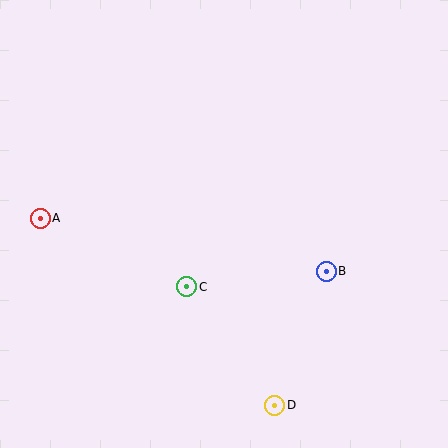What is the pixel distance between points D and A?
The distance between D and A is 300 pixels.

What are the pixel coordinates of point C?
Point C is at (187, 287).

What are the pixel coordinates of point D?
Point D is at (275, 405).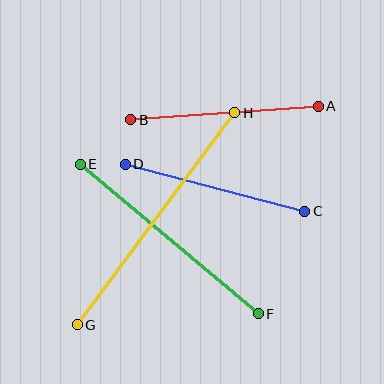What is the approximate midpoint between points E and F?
The midpoint is at approximately (169, 239) pixels.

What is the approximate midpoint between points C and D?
The midpoint is at approximately (215, 188) pixels.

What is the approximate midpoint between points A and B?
The midpoint is at approximately (224, 113) pixels.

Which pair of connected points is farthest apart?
Points G and H are farthest apart.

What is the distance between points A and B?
The distance is approximately 188 pixels.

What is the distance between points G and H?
The distance is approximately 264 pixels.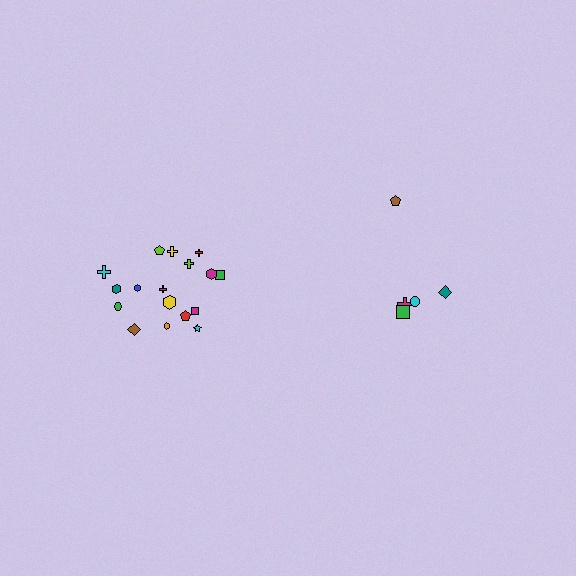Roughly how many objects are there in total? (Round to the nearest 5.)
Roughly 25 objects in total.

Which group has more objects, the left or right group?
The left group.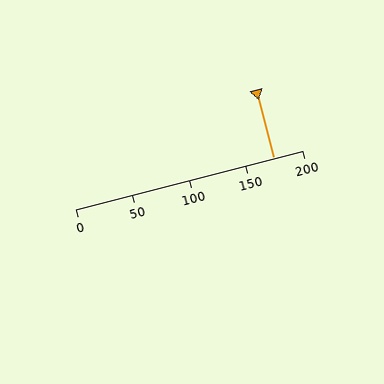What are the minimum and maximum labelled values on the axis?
The axis runs from 0 to 200.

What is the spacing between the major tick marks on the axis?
The major ticks are spaced 50 apart.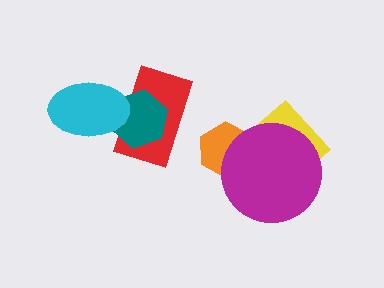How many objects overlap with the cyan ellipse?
2 objects overlap with the cyan ellipse.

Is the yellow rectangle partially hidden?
Yes, it is partially covered by another shape.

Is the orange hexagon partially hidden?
Yes, it is partially covered by another shape.